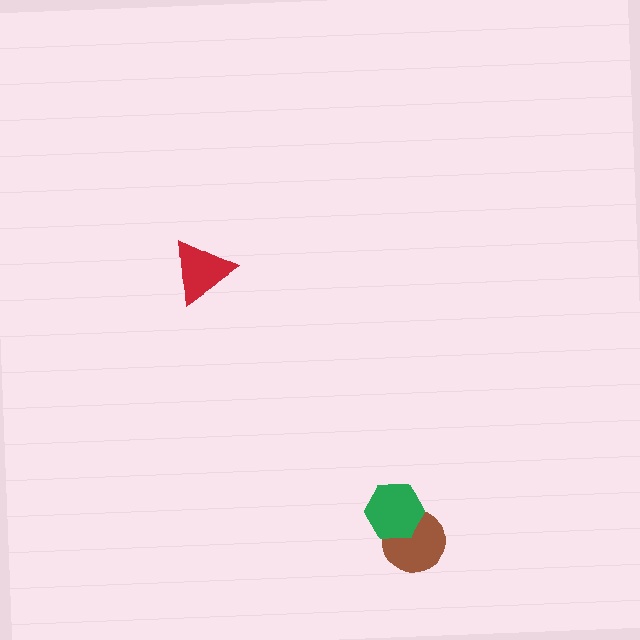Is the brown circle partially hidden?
Yes, it is partially covered by another shape.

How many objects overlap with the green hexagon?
1 object overlaps with the green hexagon.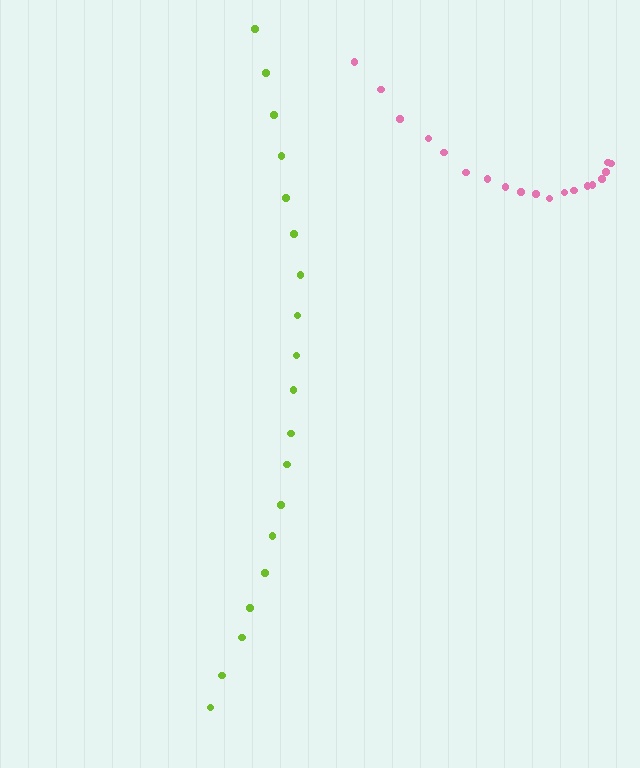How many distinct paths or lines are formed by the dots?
There are 2 distinct paths.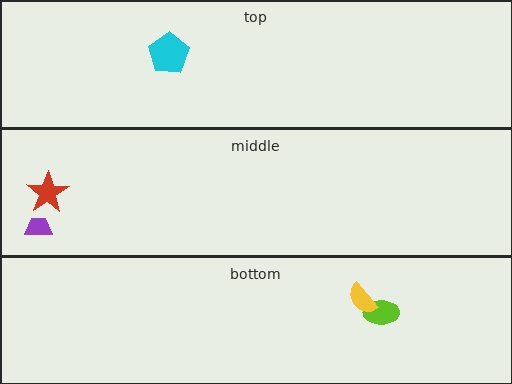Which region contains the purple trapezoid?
The middle region.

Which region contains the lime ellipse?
The bottom region.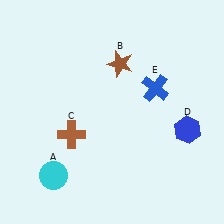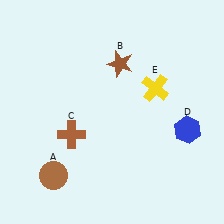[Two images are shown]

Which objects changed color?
A changed from cyan to brown. E changed from blue to yellow.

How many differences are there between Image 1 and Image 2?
There are 2 differences between the two images.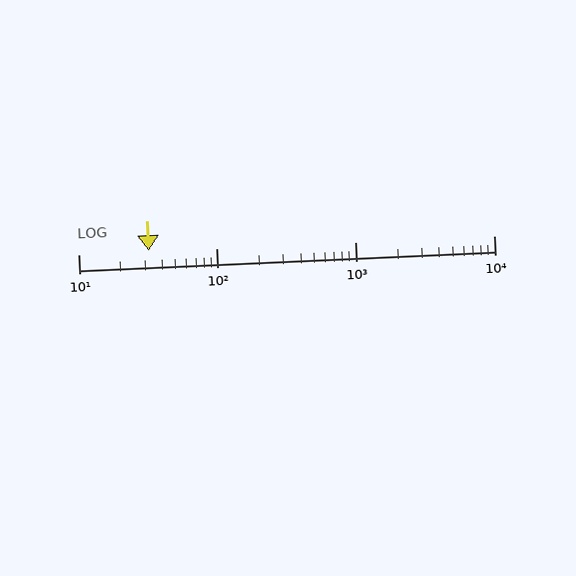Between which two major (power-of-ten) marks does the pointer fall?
The pointer is between 10 and 100.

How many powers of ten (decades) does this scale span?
The scale spans 3 decades, from 10 to 10000.